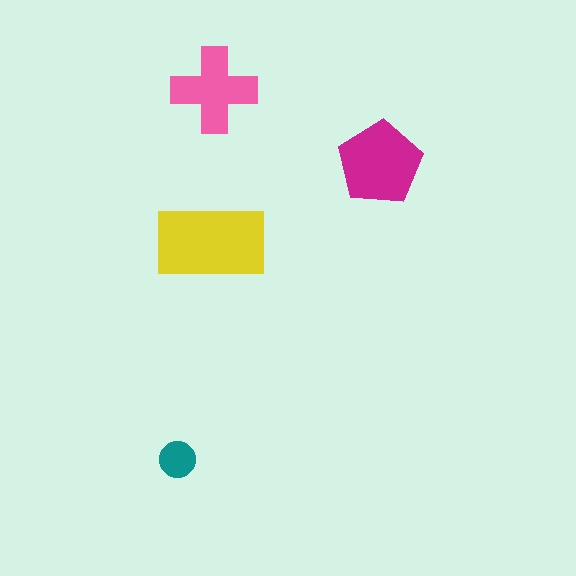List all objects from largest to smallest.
The yellow rectangle, the magenta pentagon, the pink cross, the teal circle.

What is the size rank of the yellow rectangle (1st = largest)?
1st.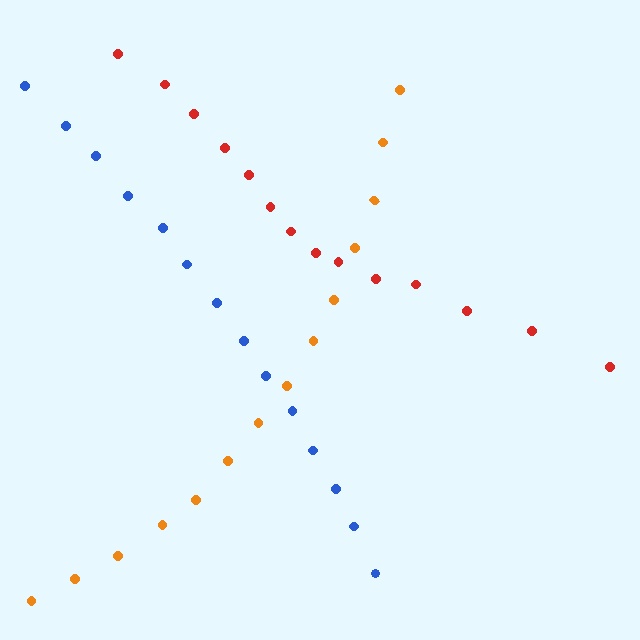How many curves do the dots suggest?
There are 3 distinct paths.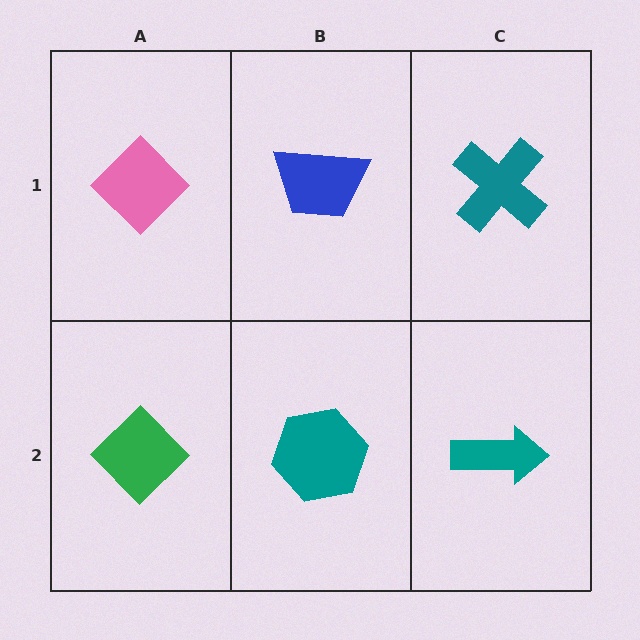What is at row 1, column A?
A pink diamond.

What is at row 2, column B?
A teal hexagon.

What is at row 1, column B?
A blue trapezoid.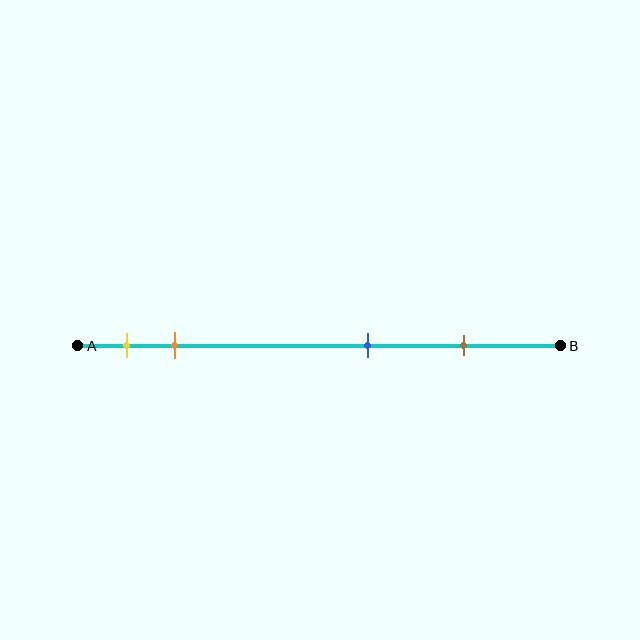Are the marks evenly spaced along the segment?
No, the marks are not evenly spaced.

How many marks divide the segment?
There are 4 marks dividing the segment.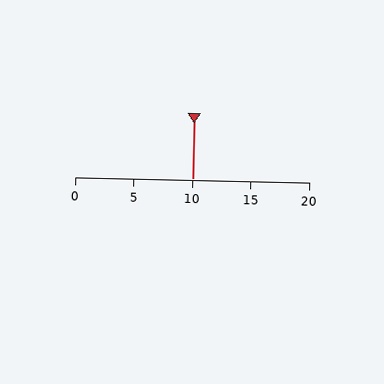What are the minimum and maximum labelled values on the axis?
The axis runs from 0 to 20.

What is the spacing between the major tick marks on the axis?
The major ticks are spaced 5 apart.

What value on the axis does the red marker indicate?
The marker indicates approximately 10.